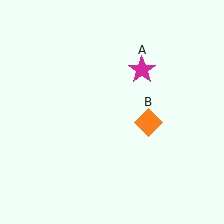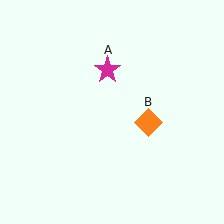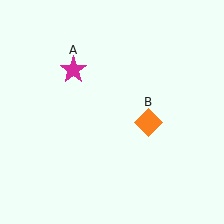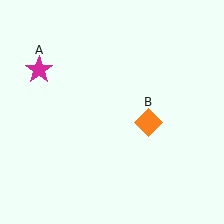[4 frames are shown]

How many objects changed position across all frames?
1 object changed position: magenta star (object A).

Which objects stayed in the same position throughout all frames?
Orange diamond (object B) remained stationary.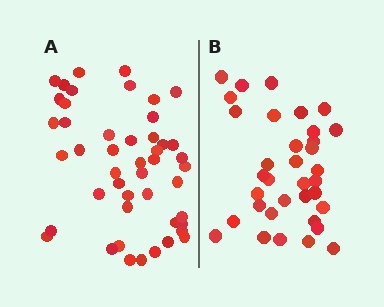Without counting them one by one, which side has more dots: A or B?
Region A (the left region) has more dots.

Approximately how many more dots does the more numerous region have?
Region A has roughly 12 or so more dots than region B.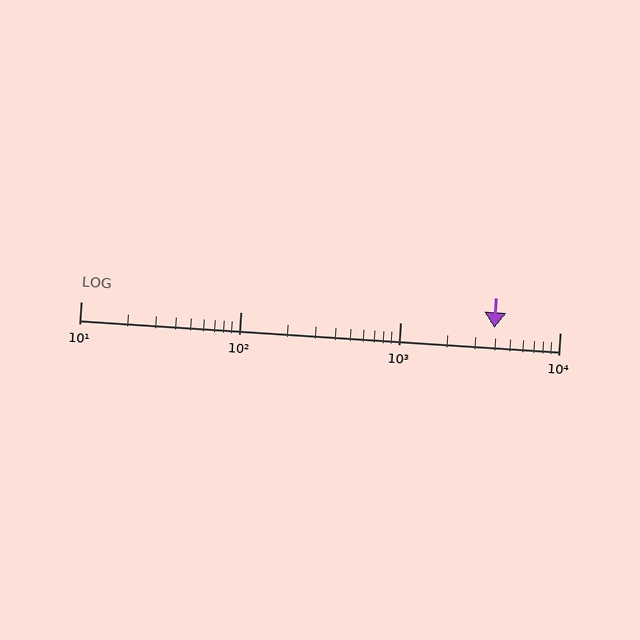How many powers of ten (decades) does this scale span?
The scale spans 3 decades, from 10 to 10000.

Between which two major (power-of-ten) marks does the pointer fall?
The pointer is between 1000 and 10000.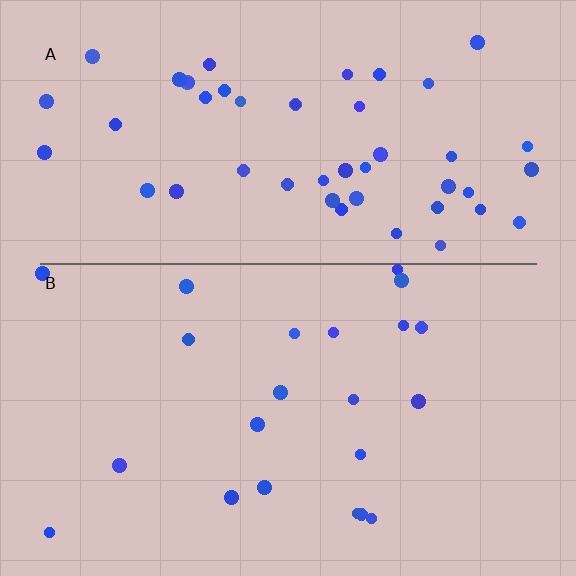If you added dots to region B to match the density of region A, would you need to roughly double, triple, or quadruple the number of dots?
Approximately double.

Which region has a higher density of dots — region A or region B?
A (the top).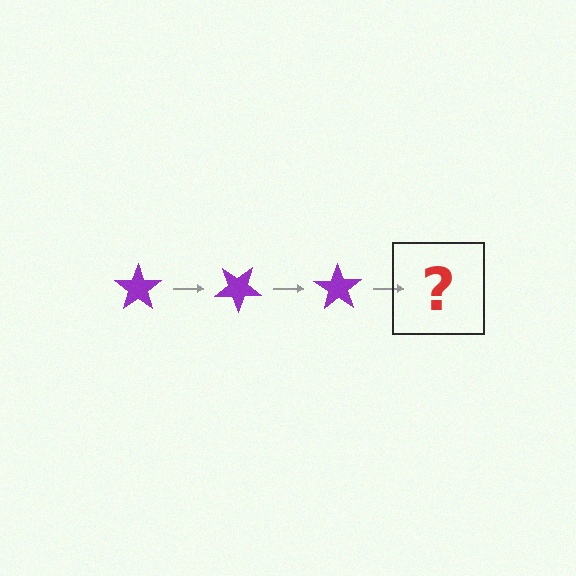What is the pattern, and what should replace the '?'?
The pattern is that the star rotates 35 degrees each step. The '?' should be a purple star rotated 105 degrees.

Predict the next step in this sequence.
The next step is a purple star rotated 105 degrees.